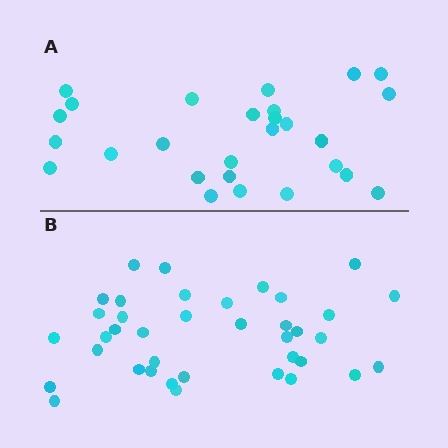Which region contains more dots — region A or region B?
Region B (the bottom region) has more dots.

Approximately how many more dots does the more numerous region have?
Region B has roughly 12 or so more dots than region A.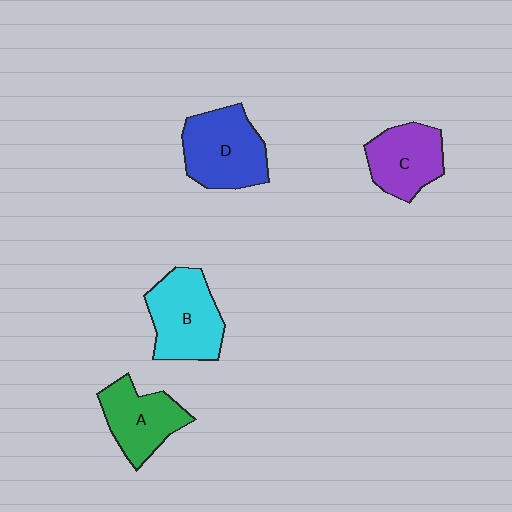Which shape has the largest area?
Shape D (blue).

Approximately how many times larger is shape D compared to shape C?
Approximately 1.3 times.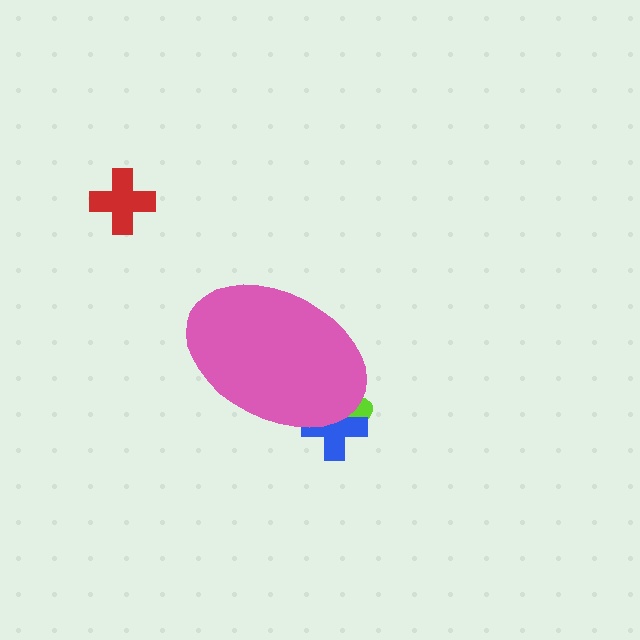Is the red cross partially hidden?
No, the red cross is fully visible.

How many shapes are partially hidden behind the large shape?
2 shapes are partially hidden.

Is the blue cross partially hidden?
Yes, the blue cross is partially hidden behind the pink ellipse.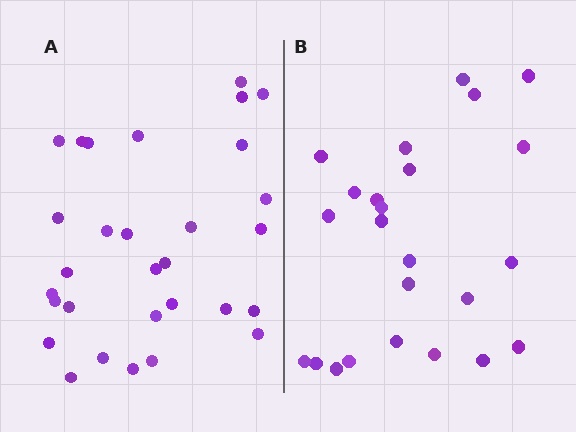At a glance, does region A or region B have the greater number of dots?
Region A (the left region) has more dots.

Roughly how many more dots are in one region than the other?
Region A has about 6 more dots than region B.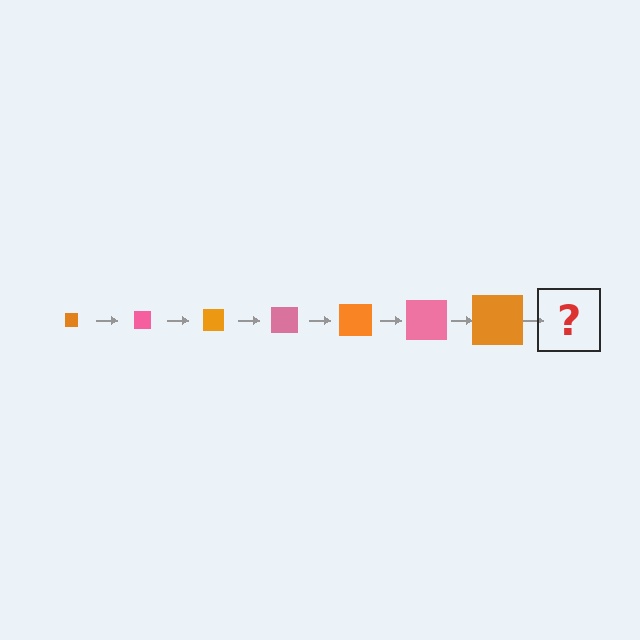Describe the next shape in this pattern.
It should be a pink square, larger than the previous one.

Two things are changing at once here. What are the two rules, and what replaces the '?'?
The two rules are that the square grows larger each step and the color cycles through orange and pink. The '?' should be a pink square, larger than the previous one.